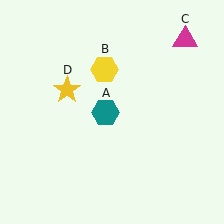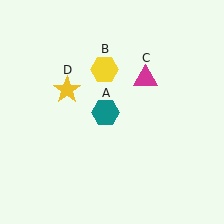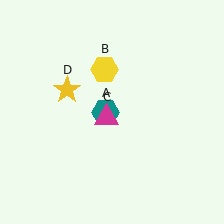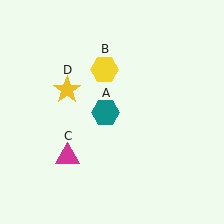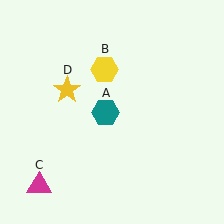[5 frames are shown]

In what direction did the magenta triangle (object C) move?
The magenta triangle (object C) moved down and to the left.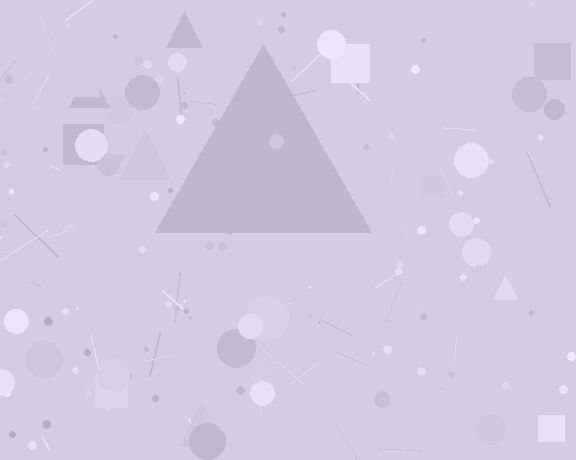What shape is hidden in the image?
A triangle is hidden in the image.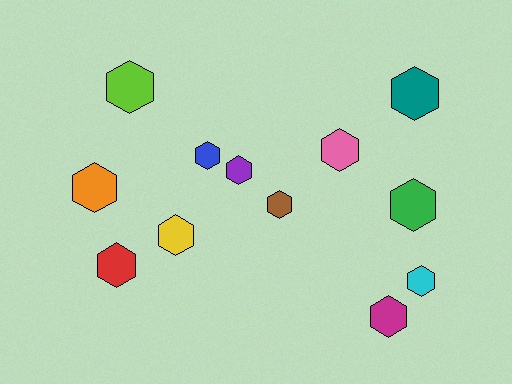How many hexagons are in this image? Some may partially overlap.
There are 12 hexagons.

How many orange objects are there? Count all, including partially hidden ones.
There is 1 orange object.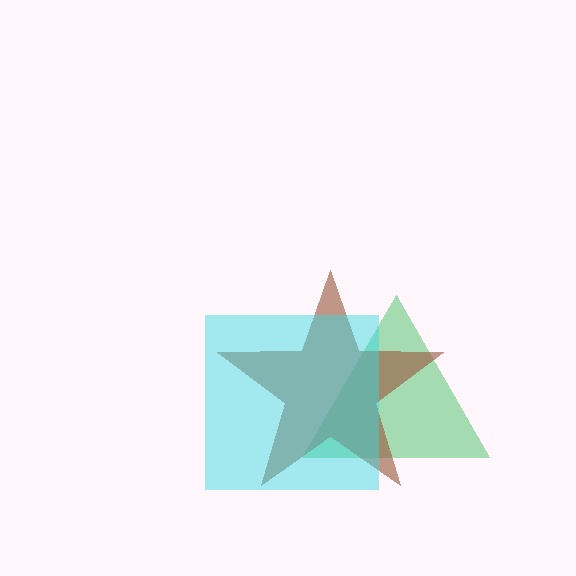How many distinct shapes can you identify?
There are 3 distinct shapes: a green triangle, a brown star, a cyan square.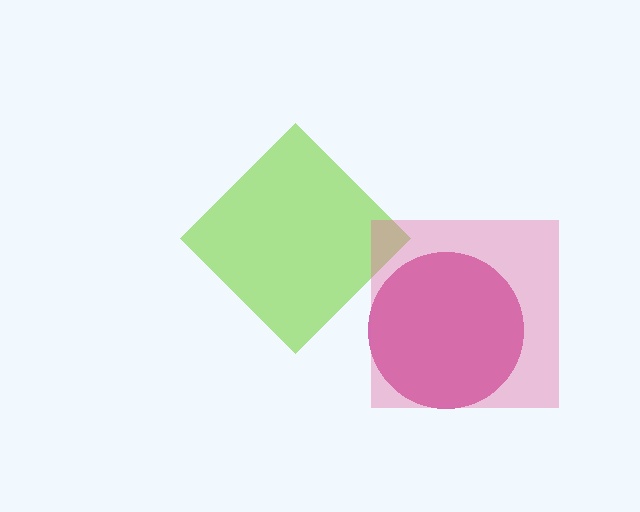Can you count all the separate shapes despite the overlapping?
Yes, there are 3 separate shapes.